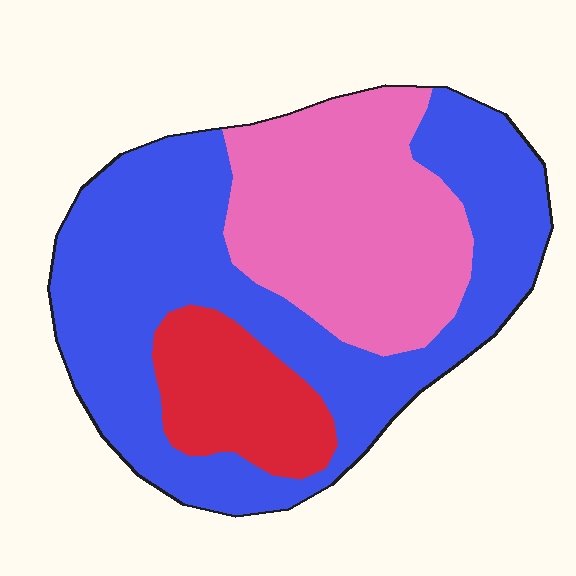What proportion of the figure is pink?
Pink covers 32% of the figure.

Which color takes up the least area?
Red, at roughly 15%.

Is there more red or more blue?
Blue.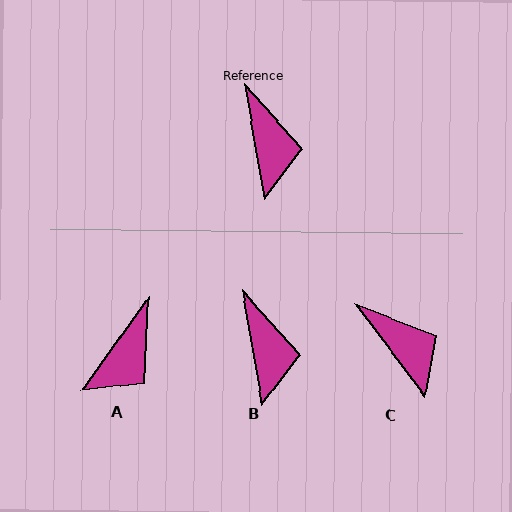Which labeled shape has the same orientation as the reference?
B.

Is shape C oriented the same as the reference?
No, it is off by about 27 degrees.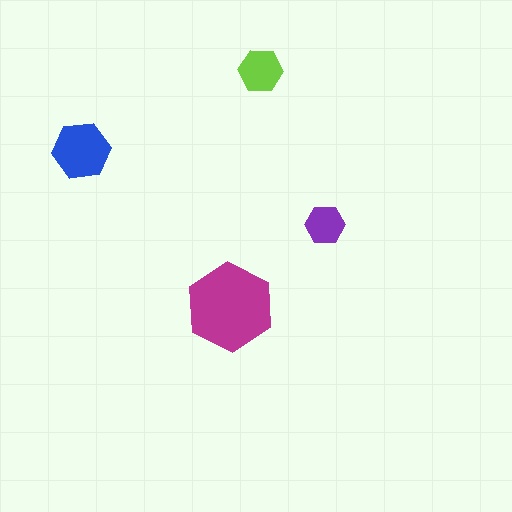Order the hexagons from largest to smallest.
the magenta one, the blue one, the lime one, the purple one.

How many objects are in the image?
There are 4 objects in the image.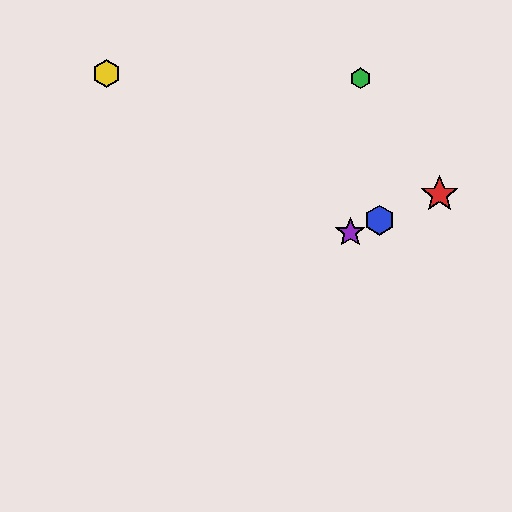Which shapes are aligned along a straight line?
The red star, the blue hexagon, the purple star are aligned along a straight line.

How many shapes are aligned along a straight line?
3 shapes (the red star, the blue hexagon, the purple star) are aligned along a straight line.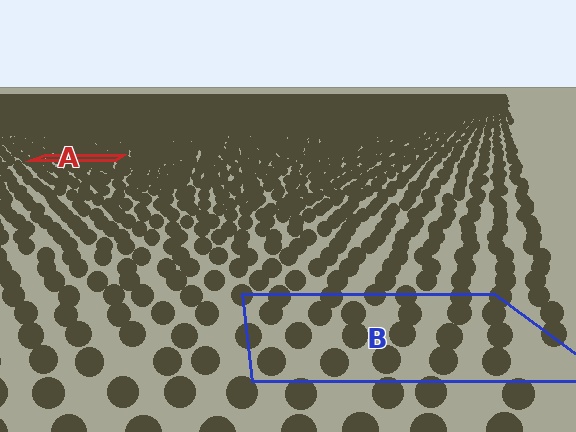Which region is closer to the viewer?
Region B is closer. The texture elements there are larger and more spread out.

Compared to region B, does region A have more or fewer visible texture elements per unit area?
Region A has more texture elements per unit area — they are packed more densely because it is farther away.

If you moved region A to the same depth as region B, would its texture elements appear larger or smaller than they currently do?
They would appear larger. At a closer depth, the same texture elements are projected at a bigger on-screen size.